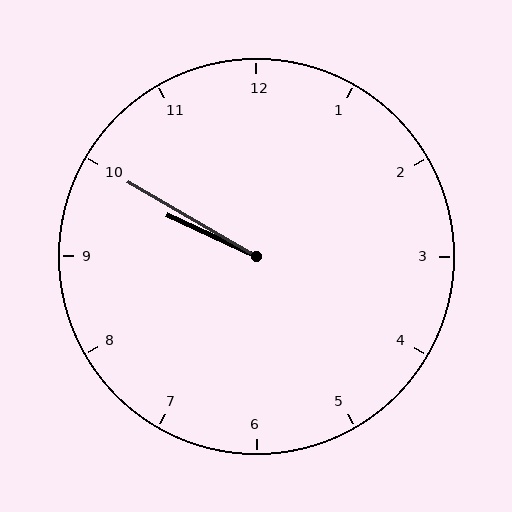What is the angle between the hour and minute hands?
Approximately 5 degrees.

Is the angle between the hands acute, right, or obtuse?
It is acute.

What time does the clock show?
9:50.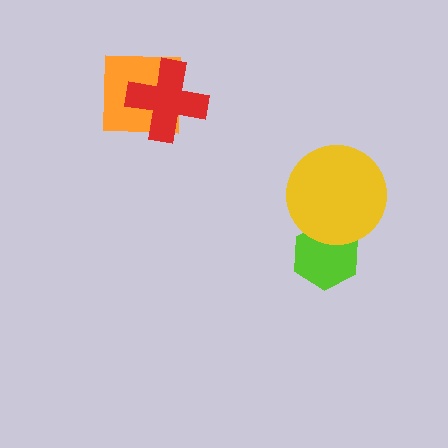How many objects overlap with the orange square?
1 object overlaps with the orange square.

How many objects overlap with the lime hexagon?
1 object overlaps with the lime hexagon.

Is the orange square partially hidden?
Yes, it is partially covered by another shape.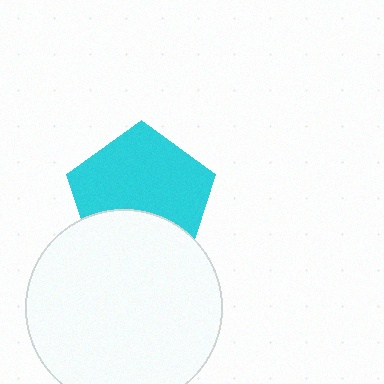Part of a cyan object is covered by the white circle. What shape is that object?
It is a pentagon.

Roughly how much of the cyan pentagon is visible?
Most of it is visible (roughly 67%).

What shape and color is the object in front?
The object in front is a white circle.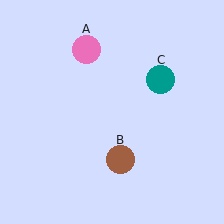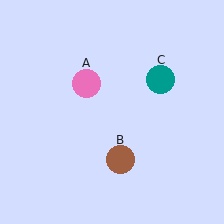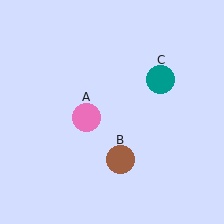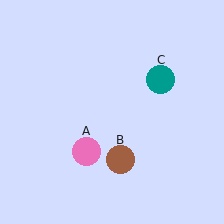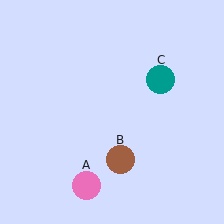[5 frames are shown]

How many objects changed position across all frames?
1 object changed position: pink circle (object A).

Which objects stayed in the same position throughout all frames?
Brown circle (object B) and teal circle (object C) remained stationary.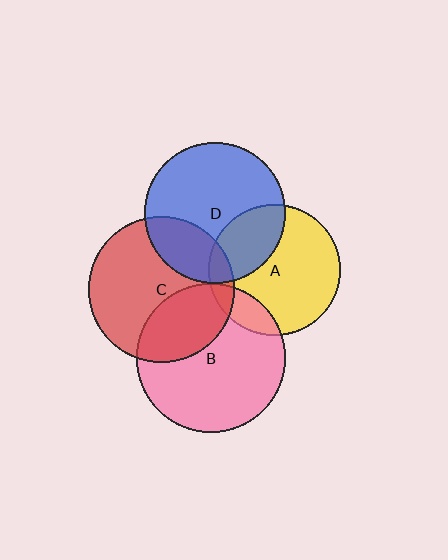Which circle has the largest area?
Circle B (pink).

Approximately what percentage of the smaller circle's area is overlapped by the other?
Approximately 25%.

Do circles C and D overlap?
Yes.